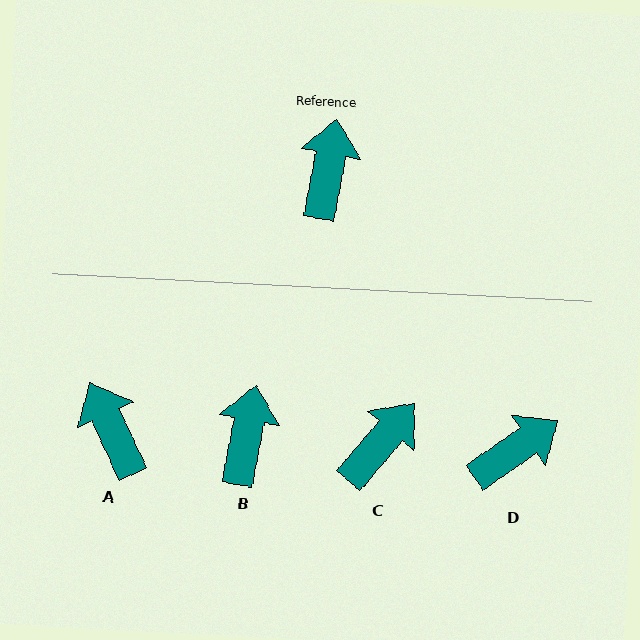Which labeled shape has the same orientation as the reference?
B.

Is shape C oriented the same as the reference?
No, it is off by about 30 degrees.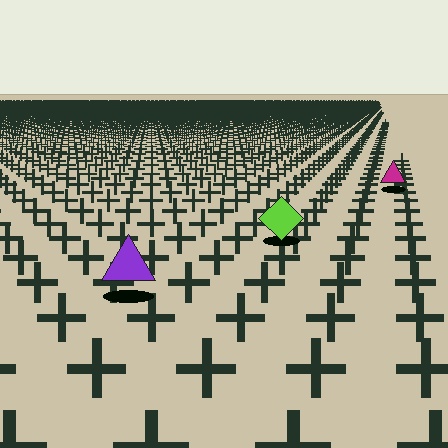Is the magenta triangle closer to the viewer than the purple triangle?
No. The purple triangle is closer — you can tell from the texture gradient: the ground texture is coarser near it.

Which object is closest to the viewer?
The purple triangle is closest. The texture marks near it are larger and more spread out.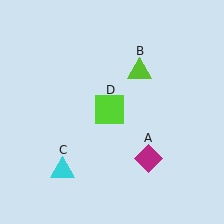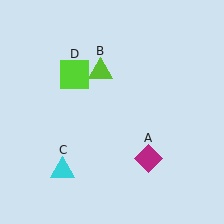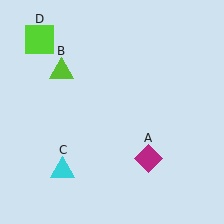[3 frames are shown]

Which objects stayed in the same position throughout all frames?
Magenta diamond (object A) and cyan triangle (object C) remained stationary.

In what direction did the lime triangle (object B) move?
The lime triangle (object B) moved left.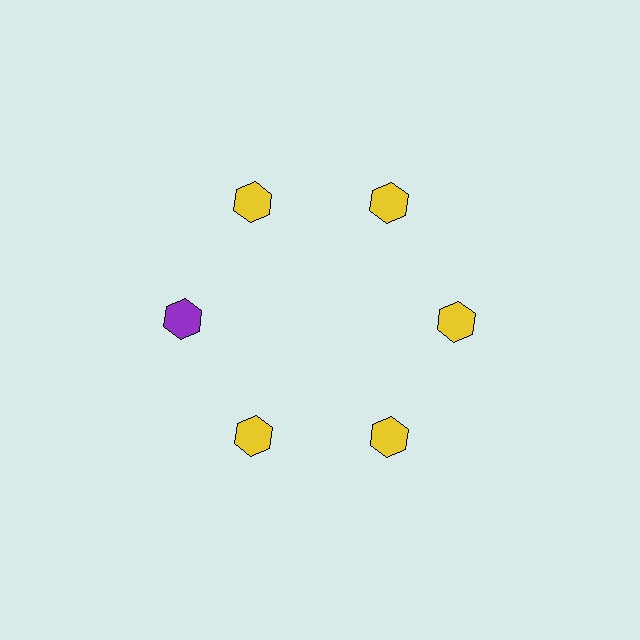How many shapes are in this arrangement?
There are 6 shapes arranged in a ring pattern.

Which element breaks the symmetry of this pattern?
The purple hexagon at roughly the 9 o'clock position breaks the symmetry. All other shapes are yellow hexagons.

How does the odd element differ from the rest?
It has a different color: purple instead of yellow.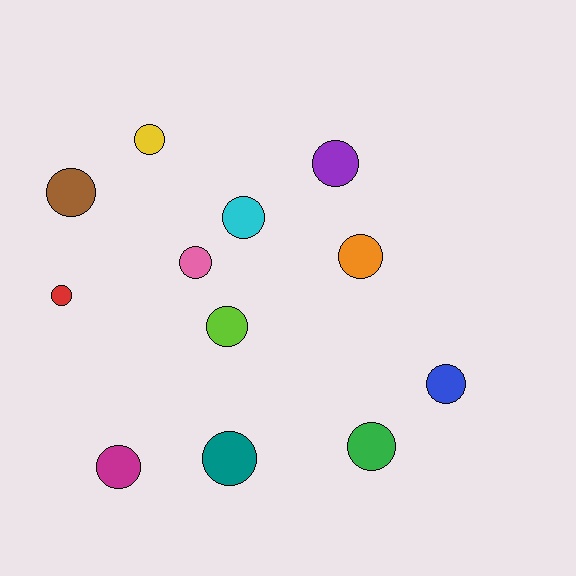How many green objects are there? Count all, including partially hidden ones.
There is 1 green object.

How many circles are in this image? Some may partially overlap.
There are 12 circles.